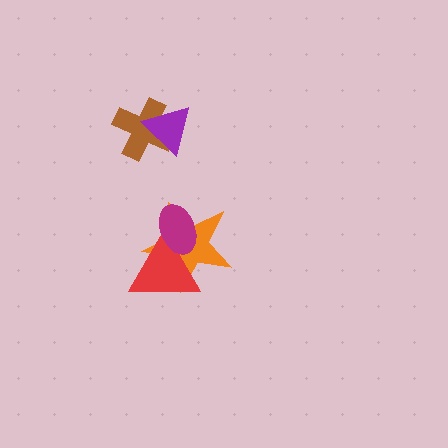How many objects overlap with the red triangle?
2 objects overlap with the red triangle.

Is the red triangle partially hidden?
Yes, it is partially covered by another shape.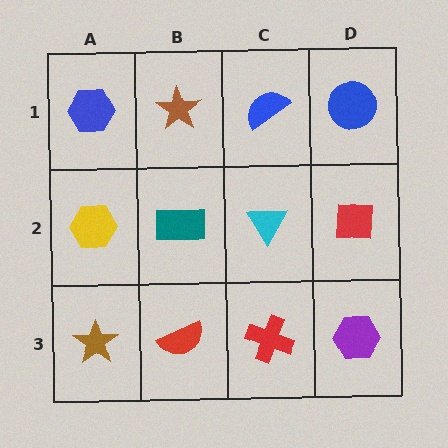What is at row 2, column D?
A red square.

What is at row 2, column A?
A yellow hexagon.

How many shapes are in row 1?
4 shapes.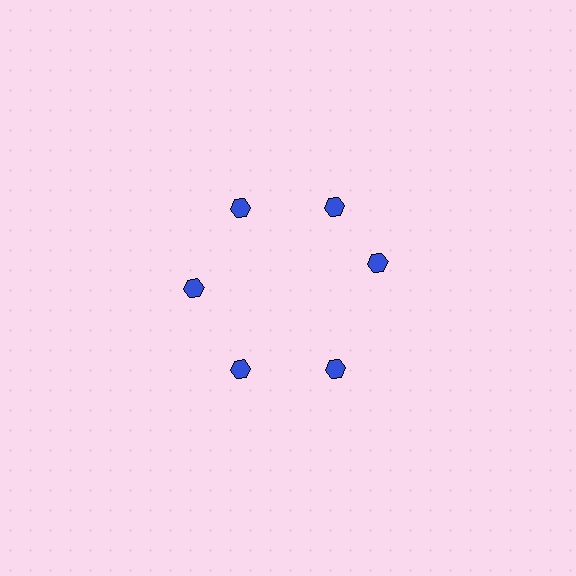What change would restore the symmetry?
The symmetry would be restored by rotating it back into even spacing with its neighbors so that all 6 hexagons sit at equal angles and equal distance from the center.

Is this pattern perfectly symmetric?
No. The 6 blue hexagons are arranged in a ring, but one element near the 3 o'clock position is rotated out of alignment along the ring, breaking the 6-fold rotational symmetry.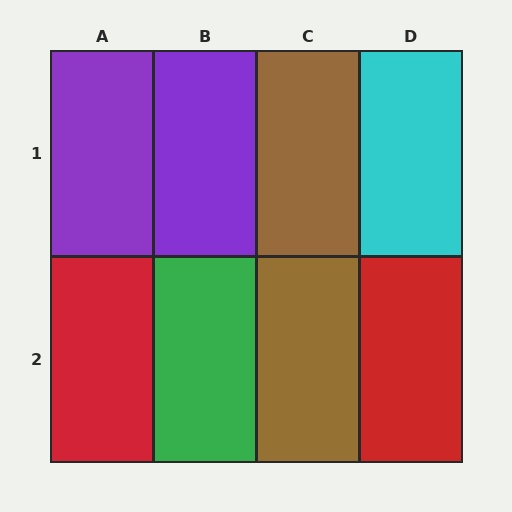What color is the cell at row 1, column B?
Purple.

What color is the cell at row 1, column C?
Brown.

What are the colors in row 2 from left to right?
Red, green, brown, red.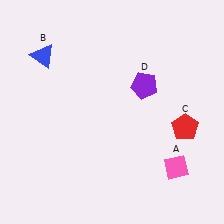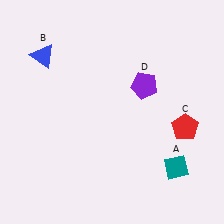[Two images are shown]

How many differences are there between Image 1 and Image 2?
There is 1 difference between the two images.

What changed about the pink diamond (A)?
In Image 1, A is pink. In Image 2, it changed to teal.